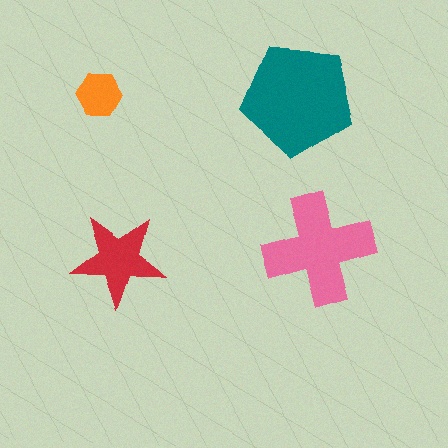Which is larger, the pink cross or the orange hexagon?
The pink cross.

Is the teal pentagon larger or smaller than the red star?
Larger.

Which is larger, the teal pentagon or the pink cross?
The teal pentagon.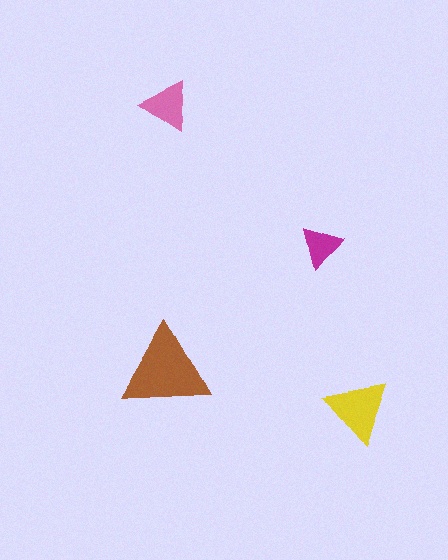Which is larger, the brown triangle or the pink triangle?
The brown one.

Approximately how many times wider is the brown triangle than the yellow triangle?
About 1.5 times wider.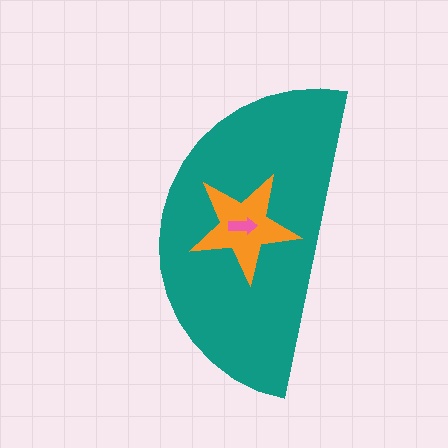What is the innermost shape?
The pink arrow.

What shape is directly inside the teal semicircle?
The orange star.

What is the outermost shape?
The teal semicircle.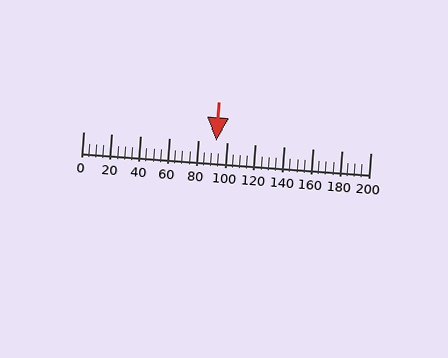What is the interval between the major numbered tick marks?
The major tick marks are spaced 20 units apart.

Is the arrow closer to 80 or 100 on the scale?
The arrow is closer to 100.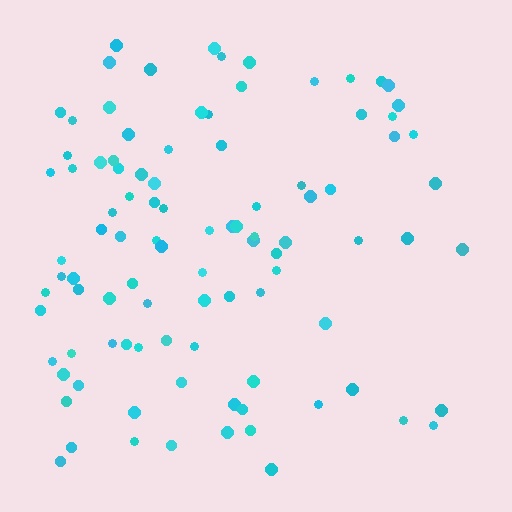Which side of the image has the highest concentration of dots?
The left.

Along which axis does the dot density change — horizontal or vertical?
Horizontal.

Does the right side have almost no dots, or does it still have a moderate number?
Still a moderate number, just noticeably fewer than the left.